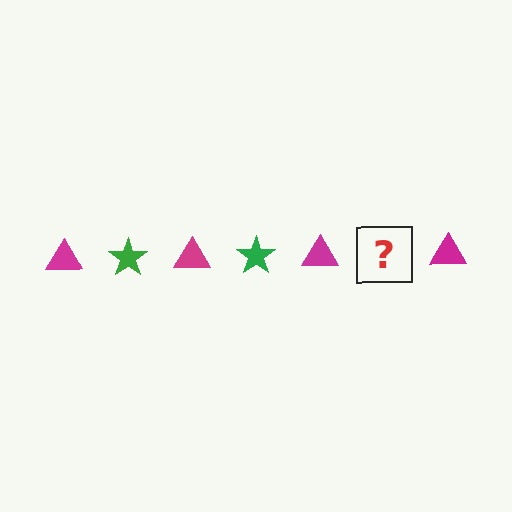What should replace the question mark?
The question mark should be replaced with a green star.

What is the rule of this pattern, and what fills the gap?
The rule is that the pattern alternates between magenta triangle and green star. The gap should be filled with a green star.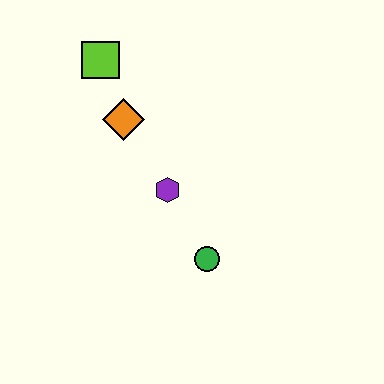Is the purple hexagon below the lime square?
Yes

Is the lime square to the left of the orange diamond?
Yes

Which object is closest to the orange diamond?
The lime square is closest to the orange diamond.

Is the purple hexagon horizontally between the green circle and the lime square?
Yes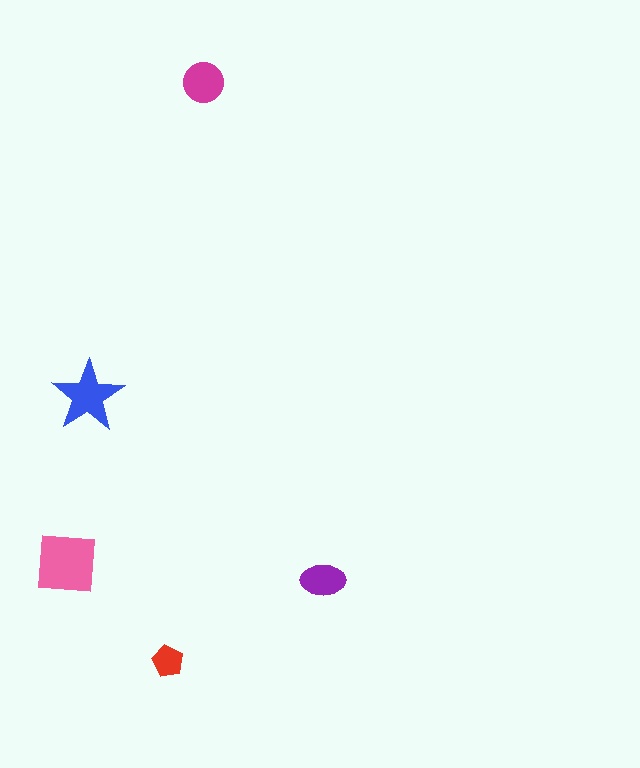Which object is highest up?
The magenta circle is topmost.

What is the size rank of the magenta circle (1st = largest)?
3rd.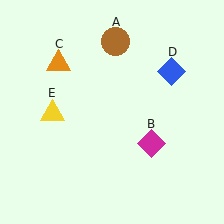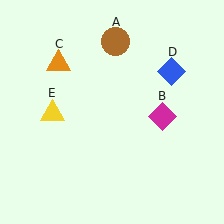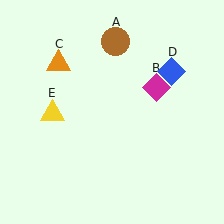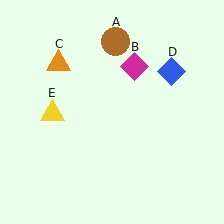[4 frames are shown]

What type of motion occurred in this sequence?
The magenta diamond (object B) rotated counterclockwise around the center of the scene.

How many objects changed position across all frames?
1 object changed position: magenta diamond (object B).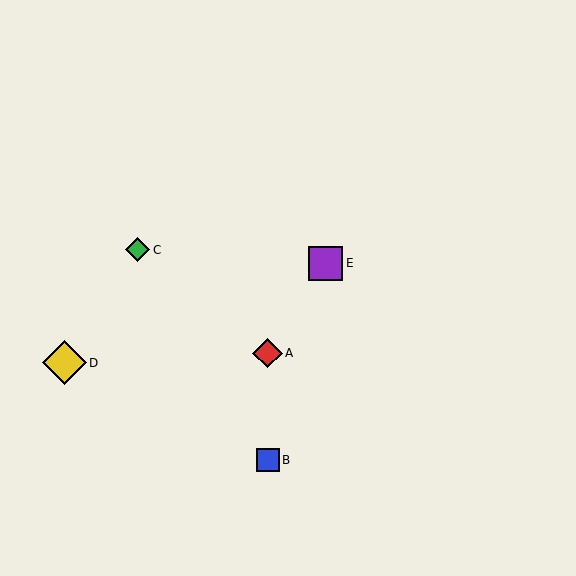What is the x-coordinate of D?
Object D is at x≈64.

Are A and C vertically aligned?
No, A is at x≈268 and C is at x≈138.